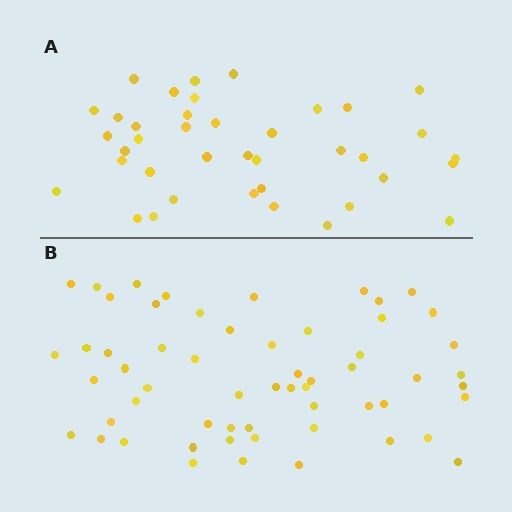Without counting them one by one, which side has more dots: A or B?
Region B (the bottom region) has more dots.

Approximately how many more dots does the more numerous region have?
Region B has approximately 20 more dots than region A.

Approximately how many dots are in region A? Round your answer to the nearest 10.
About 40 dots. (The exact count is 39, which rounds to 40.)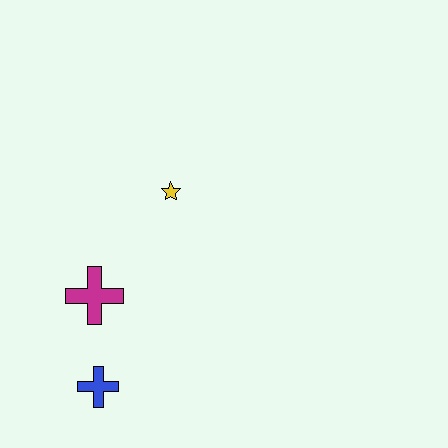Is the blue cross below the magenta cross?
Yes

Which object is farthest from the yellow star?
The blue cross is farthest from the yellow star.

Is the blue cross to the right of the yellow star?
No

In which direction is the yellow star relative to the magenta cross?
The yellow star is above the magenta cross.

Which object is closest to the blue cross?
The magenta cross is closest to the blue cross.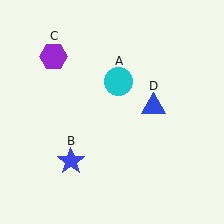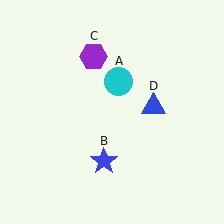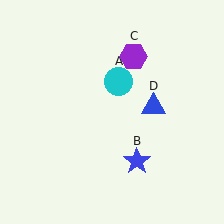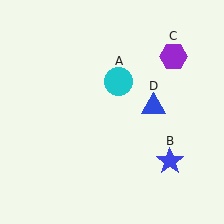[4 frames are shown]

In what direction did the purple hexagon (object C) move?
The purple hexagon (object C) moved right.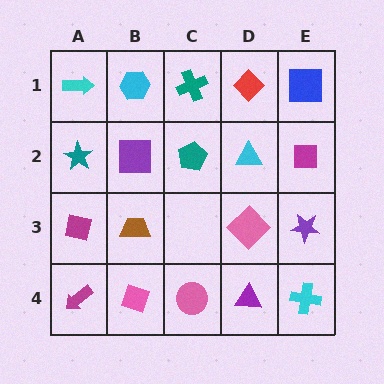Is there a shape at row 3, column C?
No, that cell is empty.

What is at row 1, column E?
A blue square.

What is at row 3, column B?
A brown trapezoid.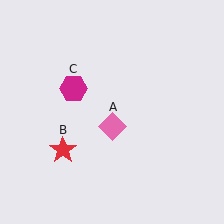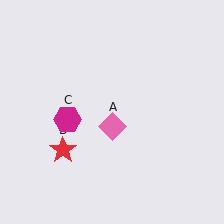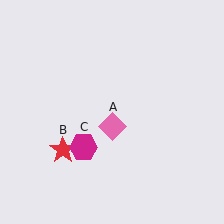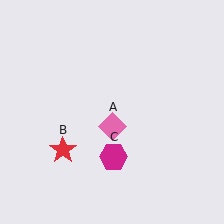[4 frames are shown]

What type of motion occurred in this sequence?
The magenta hexagon (object C) rotated counterclockwise around the center of the scene.